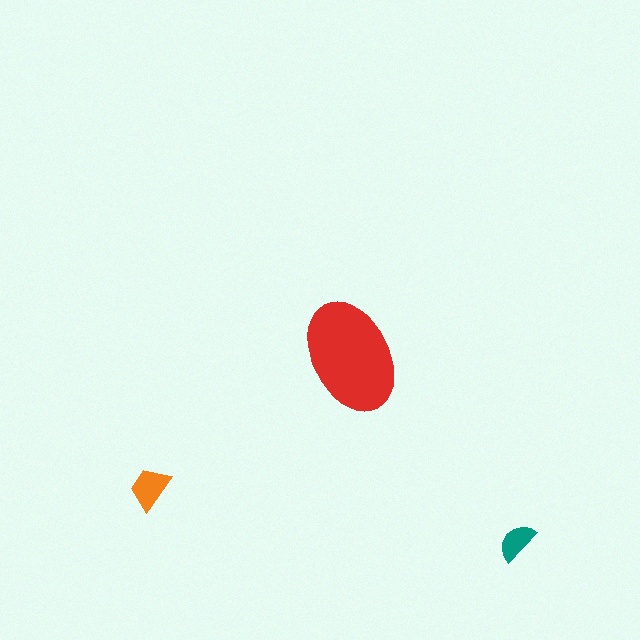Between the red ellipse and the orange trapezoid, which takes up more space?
The red ellipse.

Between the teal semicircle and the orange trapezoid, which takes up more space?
The orange trapezoid.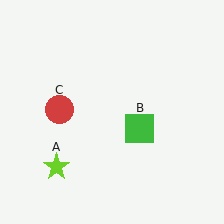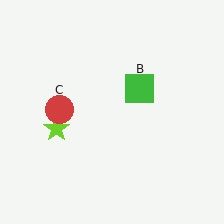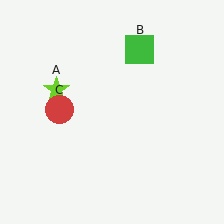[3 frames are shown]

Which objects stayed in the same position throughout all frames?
Red circle (object C) remained stationary.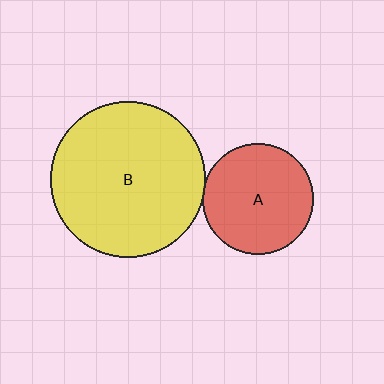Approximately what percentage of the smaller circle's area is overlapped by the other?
Approximately 5%.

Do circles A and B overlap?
Yes.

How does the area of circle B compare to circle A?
Approximately 2.0 times.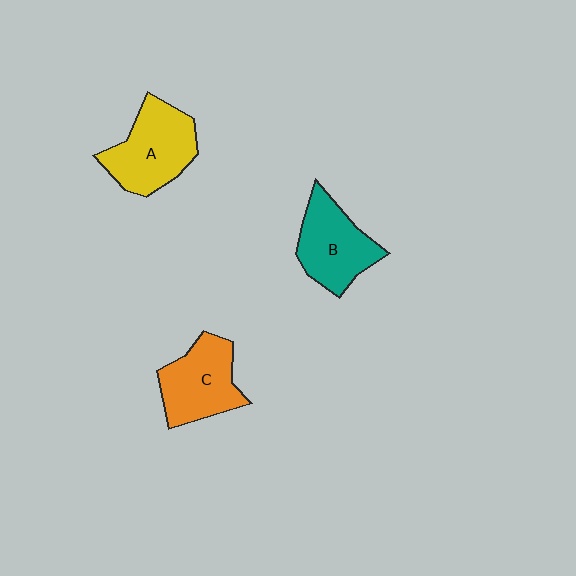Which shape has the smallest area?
Shape C (orange).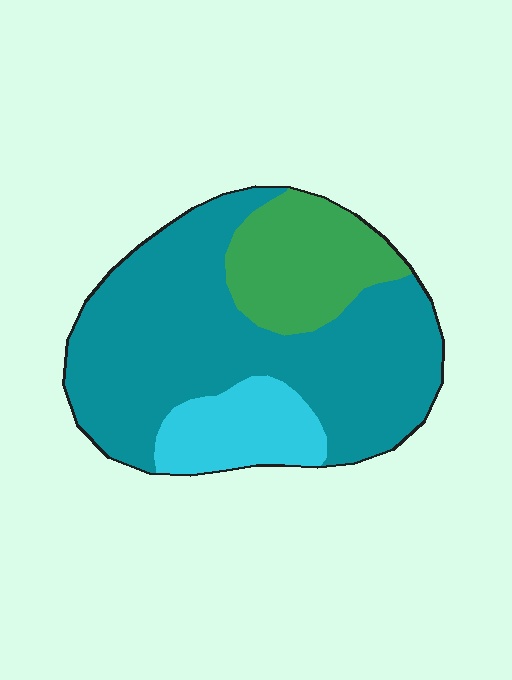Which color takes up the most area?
Teal, at roughly 65%.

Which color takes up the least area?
Cyan, at roughly 15%.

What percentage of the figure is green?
Green takes up less than a quarter of the figure.